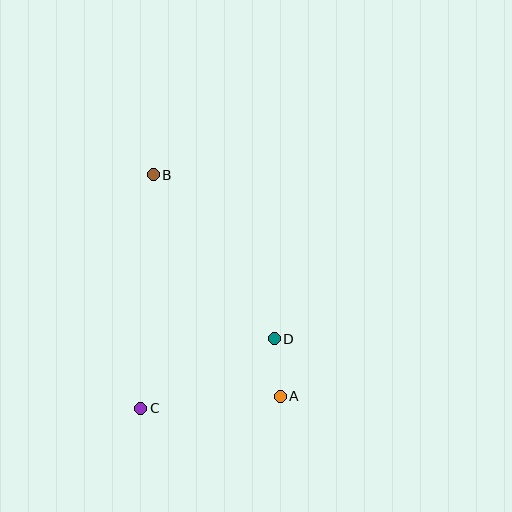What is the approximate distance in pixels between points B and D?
The distance between B and D is approximately 203 pixels.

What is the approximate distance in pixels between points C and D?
The distance between C and D is approximately 150 pixels.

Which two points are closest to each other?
Points A and D are closest to each other.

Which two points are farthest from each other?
Points A and B are farthest from each other.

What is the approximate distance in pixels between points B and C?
The distance between B and C is approximately 234 pixels.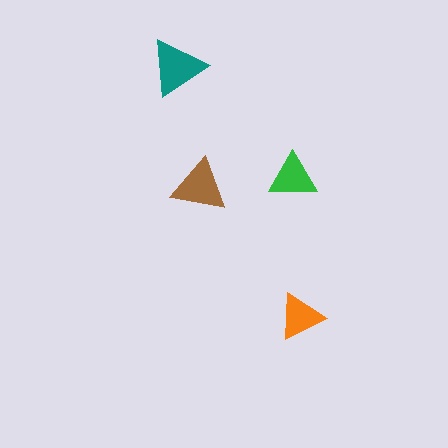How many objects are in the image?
There are 4 objects in the image.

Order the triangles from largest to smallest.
the teal one, the brown one, the green one, the orange one.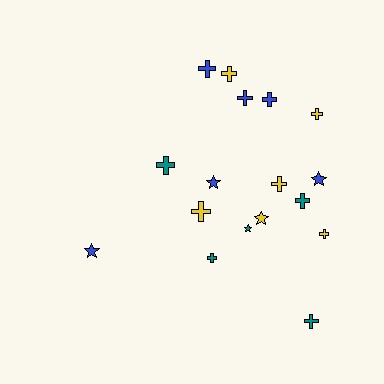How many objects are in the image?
There are 17 objects.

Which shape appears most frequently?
Cross, with 12 objects.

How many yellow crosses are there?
There are 5 yellow crosses.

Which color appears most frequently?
Blue, with 6 objects.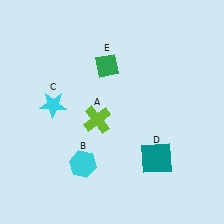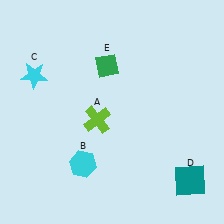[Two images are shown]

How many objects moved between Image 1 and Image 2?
2 objects moved between the two images.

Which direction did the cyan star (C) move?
The cyan star (C) moved up.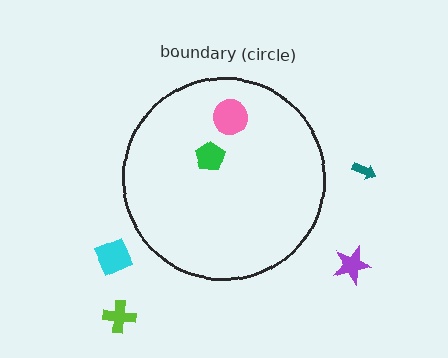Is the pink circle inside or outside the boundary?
Inside.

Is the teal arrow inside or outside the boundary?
Outside.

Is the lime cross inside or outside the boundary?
Outside.